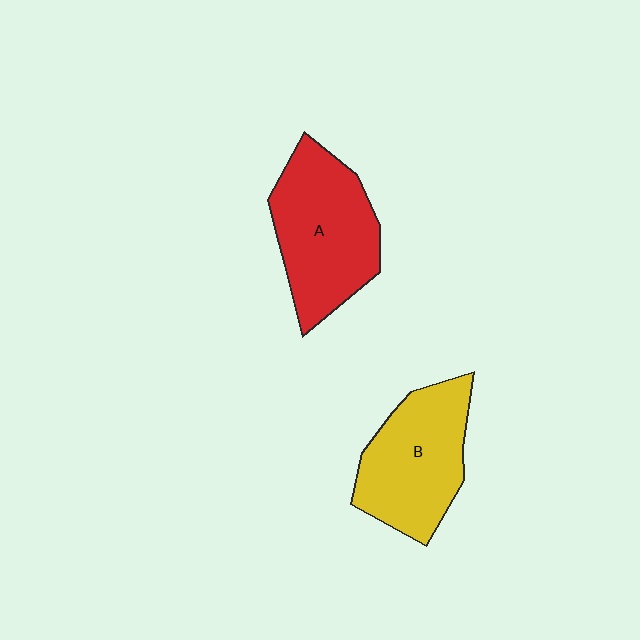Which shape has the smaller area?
Shape B (yellow).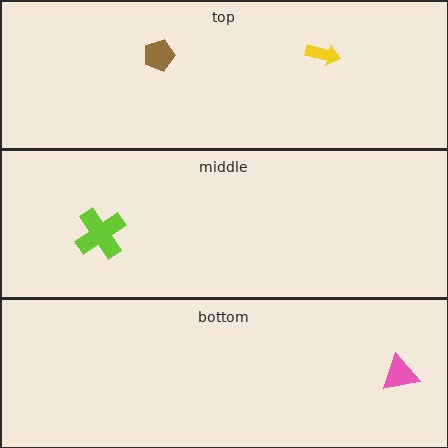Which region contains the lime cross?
The middle region.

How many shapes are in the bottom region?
1.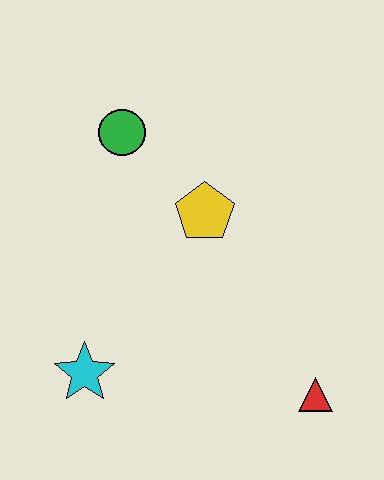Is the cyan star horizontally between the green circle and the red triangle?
No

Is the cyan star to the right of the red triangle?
No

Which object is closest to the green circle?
The yellow pentagon is closest to the green circle.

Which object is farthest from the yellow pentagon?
The red triangle is farthest from the yellow pentagon.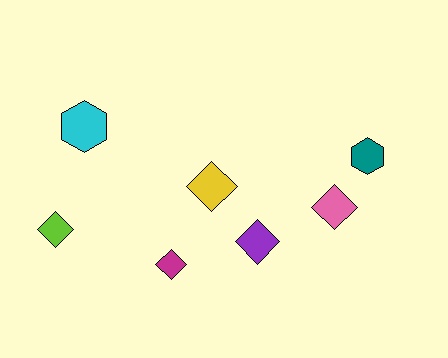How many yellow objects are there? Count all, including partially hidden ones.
There is 1 yellow object.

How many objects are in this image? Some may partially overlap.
There are 7 objects.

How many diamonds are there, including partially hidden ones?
There are 5 diamonds.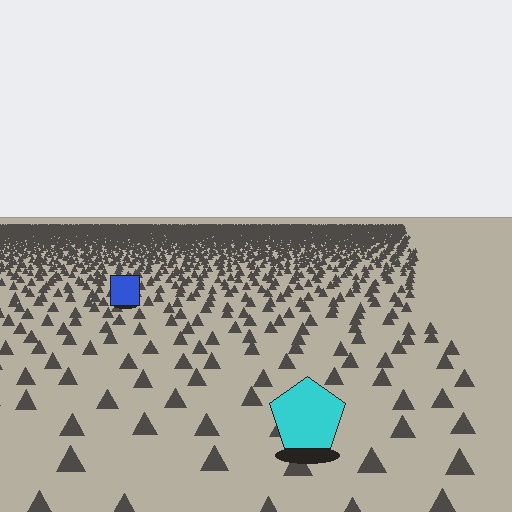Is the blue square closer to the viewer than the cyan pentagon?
No. The cyan pentagon is closer — you can tell from the texture gradient: the ground texture is coarser near it.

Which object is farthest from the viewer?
The blue square is farthest from the viewer. It appears smaller and the ground texture around it is denser.